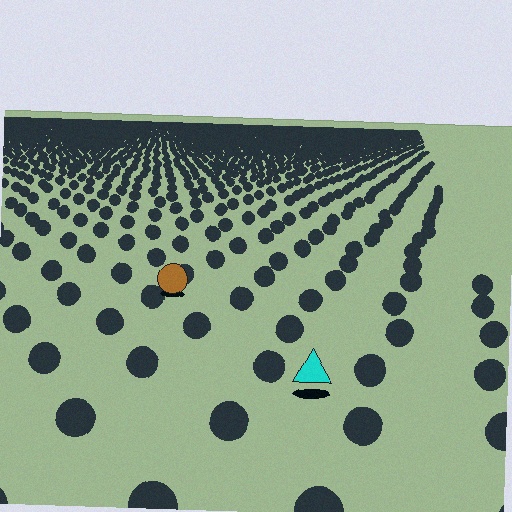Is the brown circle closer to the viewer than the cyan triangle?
No. The cyan triangle is closer — you can tell from the texture gradient: the ground texture is coarser near it.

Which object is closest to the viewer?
The cyan triangle is closest. The texture marks near it are larger and more spread out.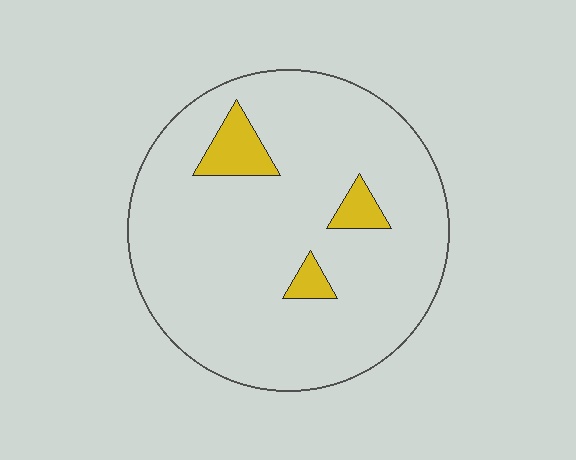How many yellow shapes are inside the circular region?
3.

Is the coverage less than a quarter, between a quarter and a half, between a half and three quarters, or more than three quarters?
Less than a quarter.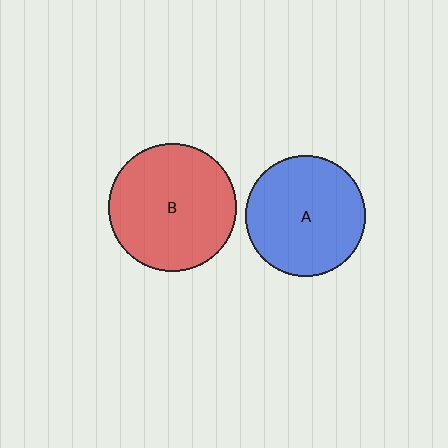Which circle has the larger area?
Circle B (red).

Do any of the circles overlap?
No, none of the circles overlap.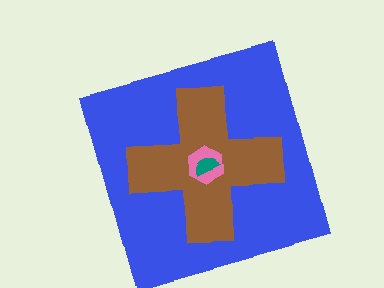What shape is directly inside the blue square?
The brown cross.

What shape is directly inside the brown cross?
The pink hexagon.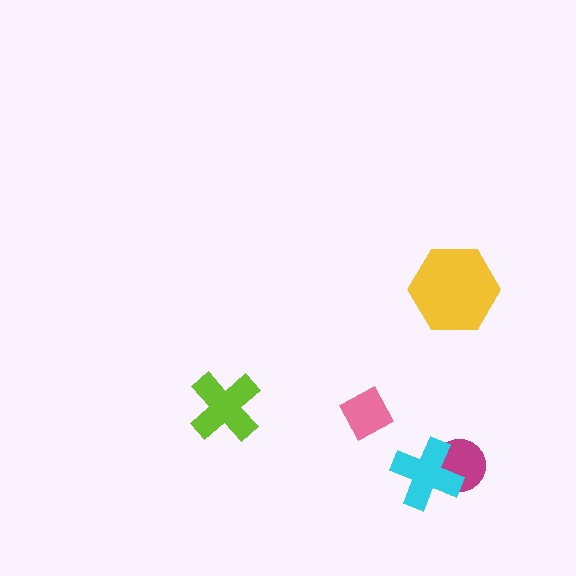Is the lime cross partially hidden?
No, no other shape covers it.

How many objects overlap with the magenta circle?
1 object overlaps with the magenta circle.